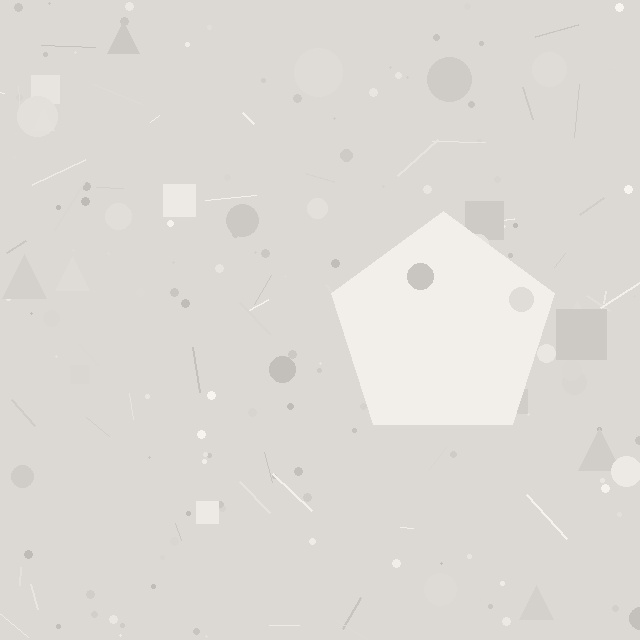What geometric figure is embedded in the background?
A pentagon is embedded in the background.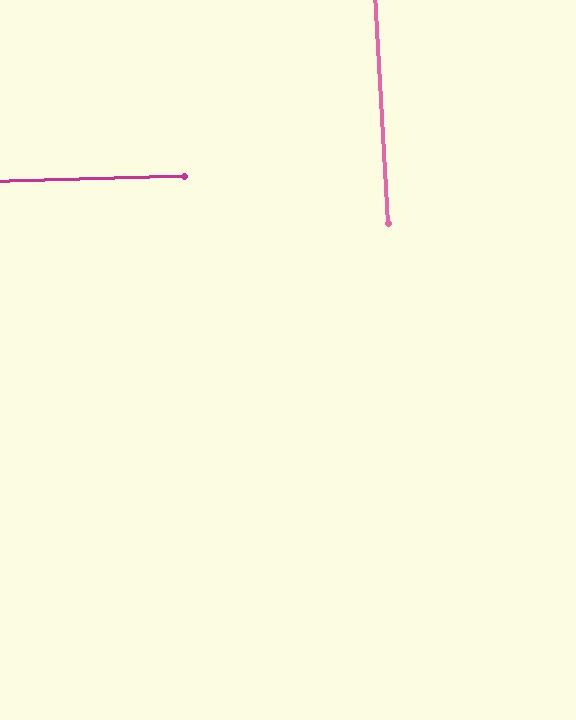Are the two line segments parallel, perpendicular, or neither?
Perpendicular — they meet at approximately 88°.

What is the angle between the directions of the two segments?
Approximately 88 degrees.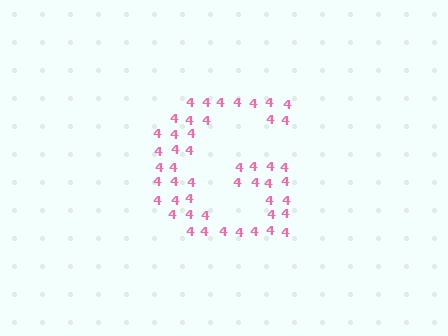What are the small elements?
The small elements are digit 4's.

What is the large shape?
The large shape is the letter G.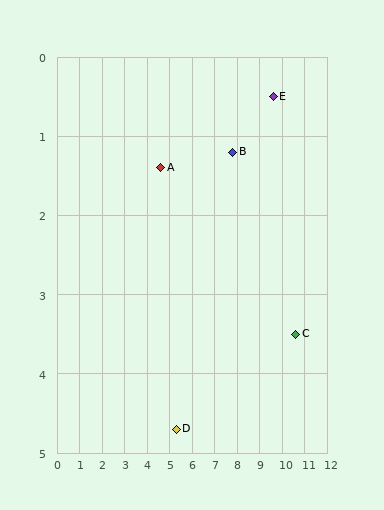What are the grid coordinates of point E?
Point E is at approximately (9.6, 0.5).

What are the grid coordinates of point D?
Point D is at approximately (5.3, 4.7).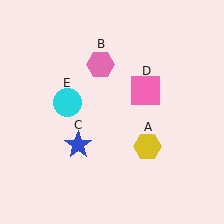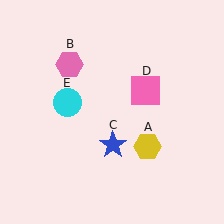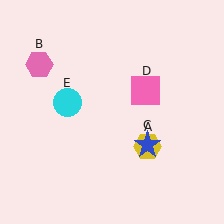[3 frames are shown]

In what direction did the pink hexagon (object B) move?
The pink hexagon (object B) moved left.